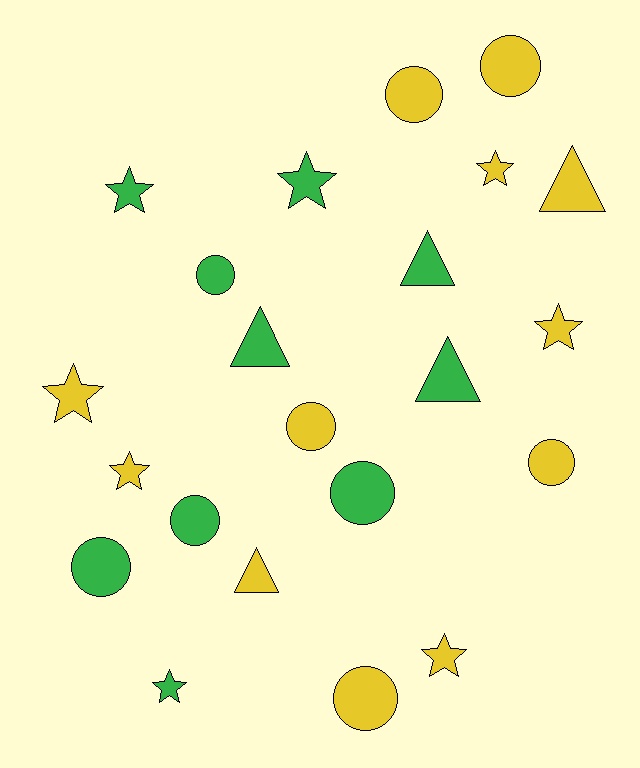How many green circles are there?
There are 4 green circles.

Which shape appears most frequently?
Circle, with 9 objects.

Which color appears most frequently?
Yellow, with 12 objects.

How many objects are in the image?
There are 22 objects.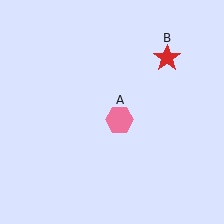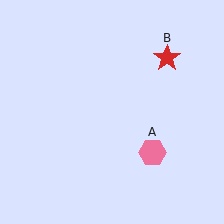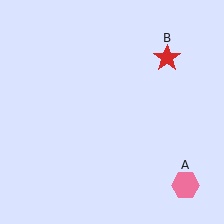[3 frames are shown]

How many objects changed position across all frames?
1 object changed position: pink hexagon (object A).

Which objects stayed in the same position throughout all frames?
Red star (object B) remained stationary.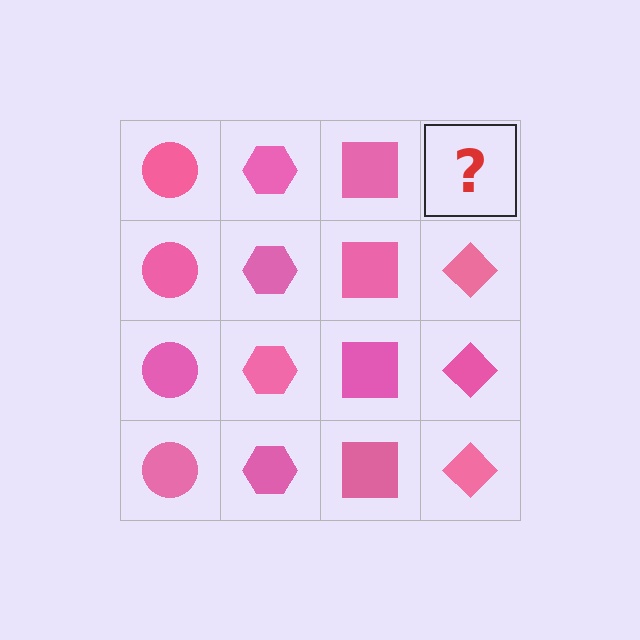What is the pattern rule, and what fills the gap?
The rule is that each column has a consistent shape. The gap should be filled with a pink diamond.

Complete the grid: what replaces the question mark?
The question mark should be replaced with a pink diamond.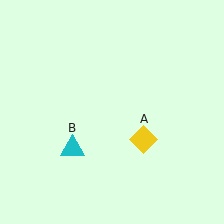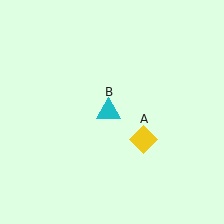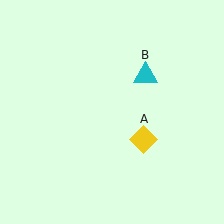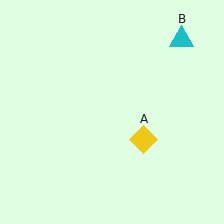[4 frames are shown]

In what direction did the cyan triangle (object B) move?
The cyan triangle (object B) moved up and to the right.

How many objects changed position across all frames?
1 object changed position: cyan triangle (object B).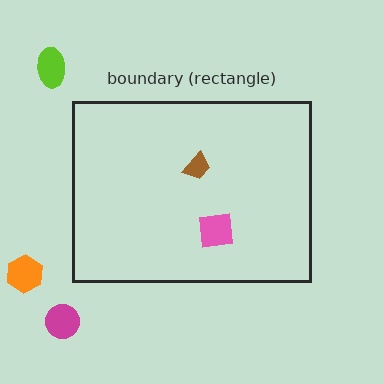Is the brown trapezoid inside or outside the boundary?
Inside.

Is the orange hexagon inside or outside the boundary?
Outside.